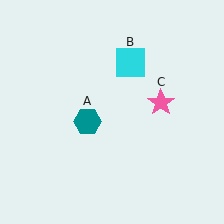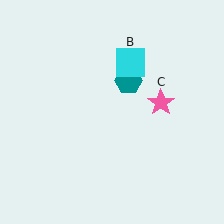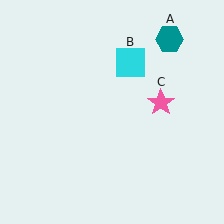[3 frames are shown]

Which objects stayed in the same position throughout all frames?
Cyan square (object B) and pink star (object C) remained stationary.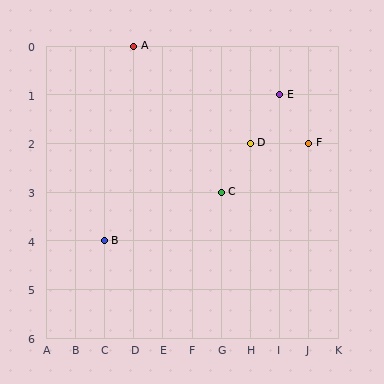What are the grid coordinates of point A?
Point A is at grid coordinates (D, 0).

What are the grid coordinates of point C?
Point C is at grid coordinates (G, 3).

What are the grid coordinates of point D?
Point D is at grid coordinates (H, 2).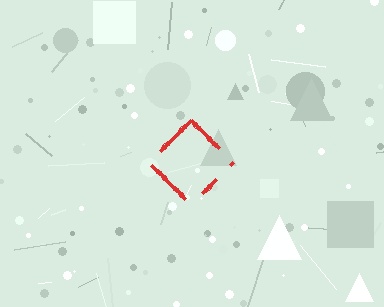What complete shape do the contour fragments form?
The contour fragments form a diamond.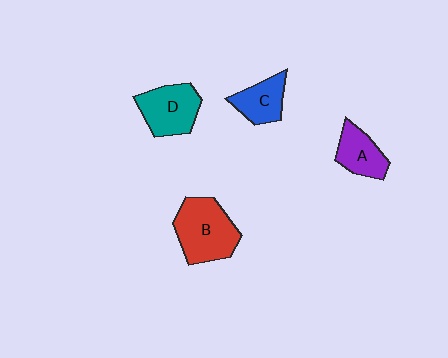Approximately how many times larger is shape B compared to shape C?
Approximately 1.7 times.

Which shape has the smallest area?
Shape C (blue).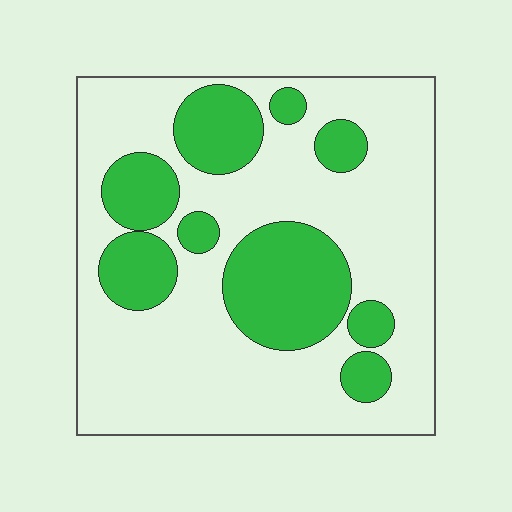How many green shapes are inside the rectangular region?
9.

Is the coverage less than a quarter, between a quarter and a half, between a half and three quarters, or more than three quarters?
Between a quarter and a half.